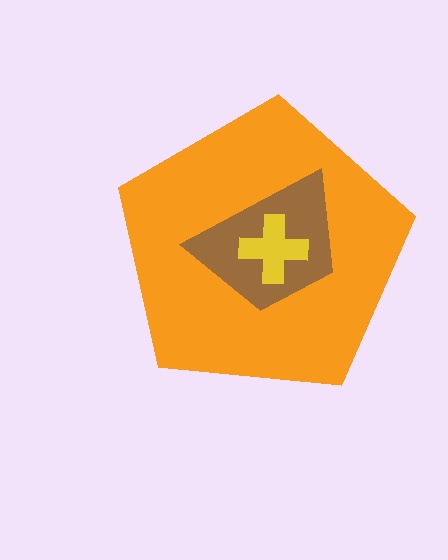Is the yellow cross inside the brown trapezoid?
Yes.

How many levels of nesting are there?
3.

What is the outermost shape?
The orange pentagon.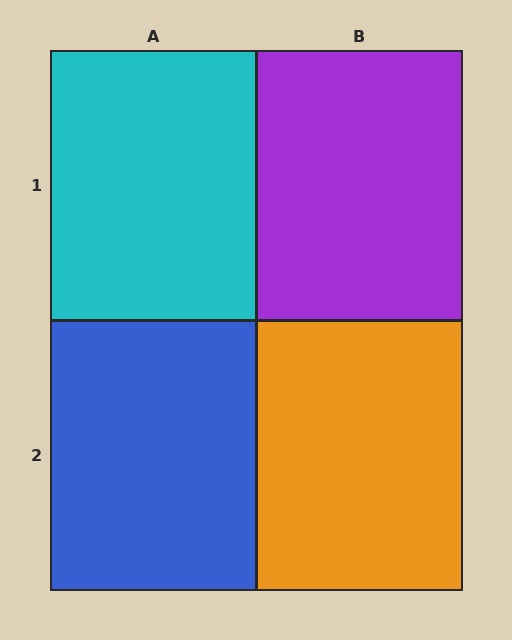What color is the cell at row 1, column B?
Purple.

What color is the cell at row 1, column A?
Cyan.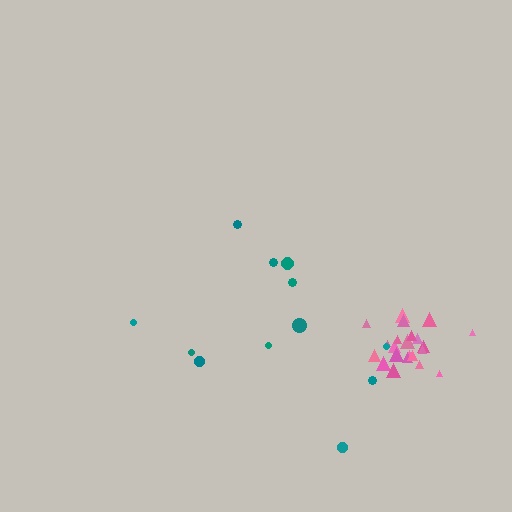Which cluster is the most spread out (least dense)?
Teal.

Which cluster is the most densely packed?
Pink.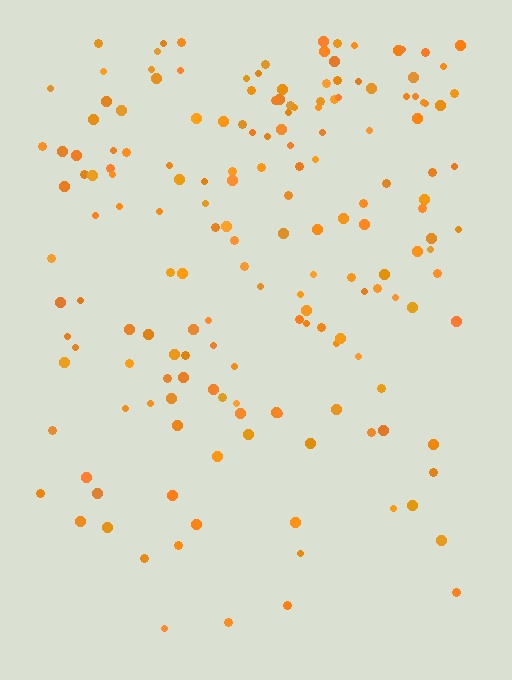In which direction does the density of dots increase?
From bottom to top, with the top side densest.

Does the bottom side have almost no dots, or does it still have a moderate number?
Still a moderate number, just noticeably fewer than the top.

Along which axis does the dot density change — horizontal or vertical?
Vertical.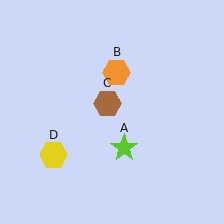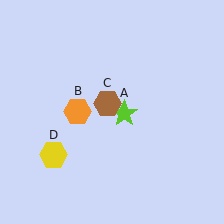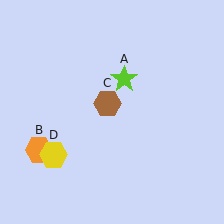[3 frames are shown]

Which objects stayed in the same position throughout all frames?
Brown hexagon (object C) and yellow hexagon (object D) remained stationary.